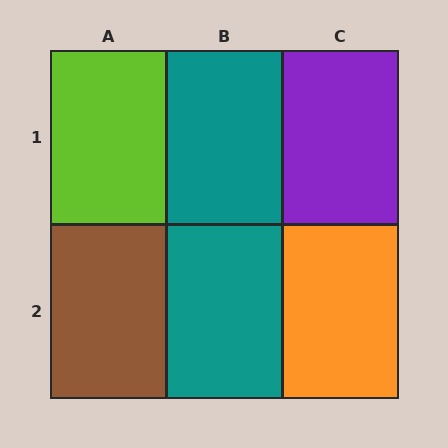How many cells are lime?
1 cell is lime.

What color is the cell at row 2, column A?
Brown.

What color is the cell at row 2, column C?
Orange.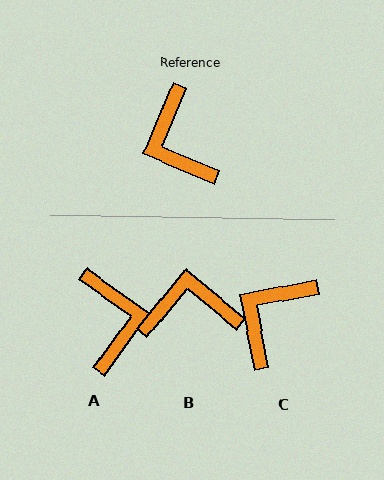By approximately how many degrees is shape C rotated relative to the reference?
Approximately 56 degrees clockwise.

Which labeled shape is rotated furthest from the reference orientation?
A, about 167 degrees away.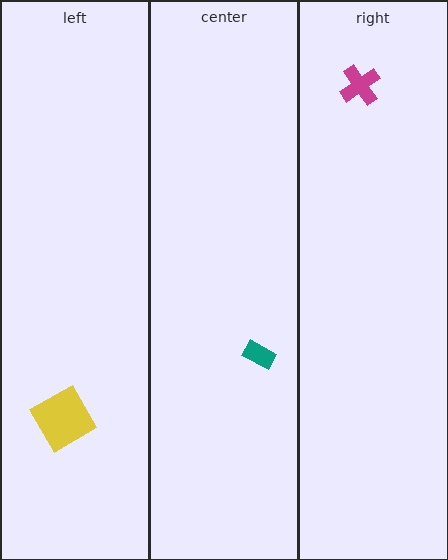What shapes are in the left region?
The yellow square.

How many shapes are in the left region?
1.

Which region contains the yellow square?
The left region.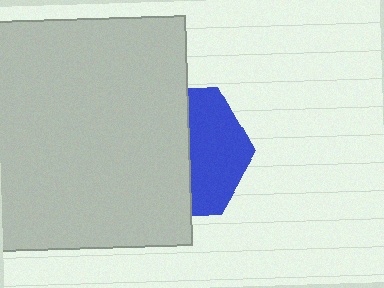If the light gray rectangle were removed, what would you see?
You would see the complete blue hexagon.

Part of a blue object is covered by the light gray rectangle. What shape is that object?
It is a hexagon.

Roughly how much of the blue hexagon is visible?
A small part of it is visible (roughly 43%).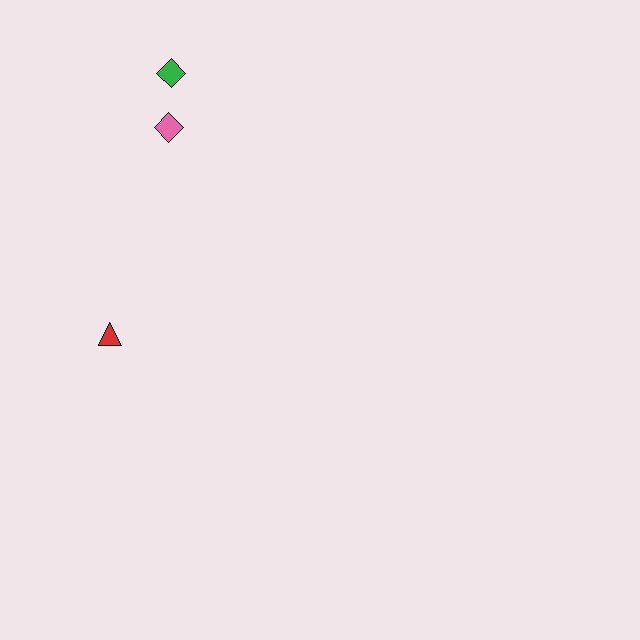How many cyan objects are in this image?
There are no cyan objects.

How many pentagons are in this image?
There are no pentagons.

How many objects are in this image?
There are 3 objects.